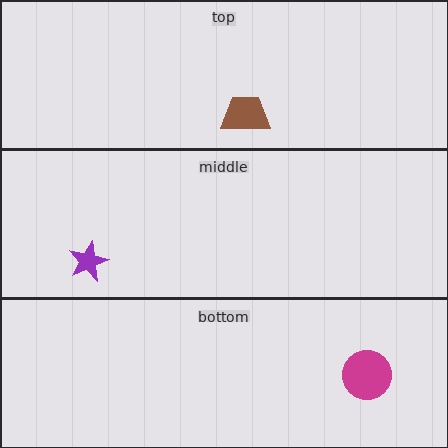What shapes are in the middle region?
The purple star.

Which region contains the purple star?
The middle region.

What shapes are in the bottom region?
The magenta circle.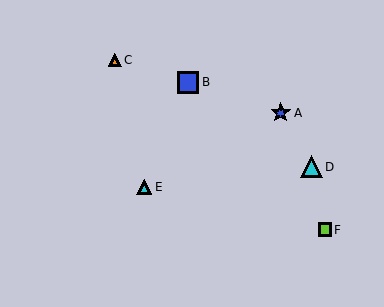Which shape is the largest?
The cyan triangle (labeled D) is the largest.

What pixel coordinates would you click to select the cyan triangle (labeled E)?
Click at (144, 187) to select the cyan triangle E.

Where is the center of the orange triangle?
The center of the orange triangle is at (115, 60).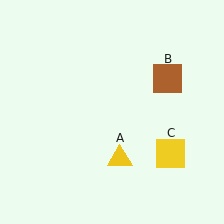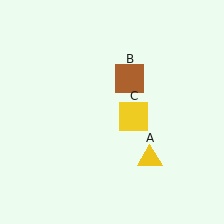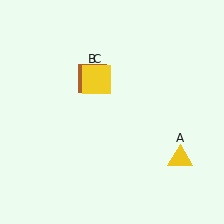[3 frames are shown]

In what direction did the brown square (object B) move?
The brown square (object B) moved left.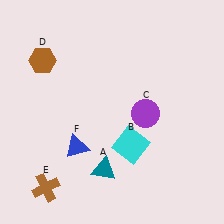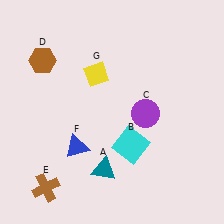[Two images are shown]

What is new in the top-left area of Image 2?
A yellow diamond (G) was added in the top-left area of Image 2.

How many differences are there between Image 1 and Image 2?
There is 1 difference between the two images.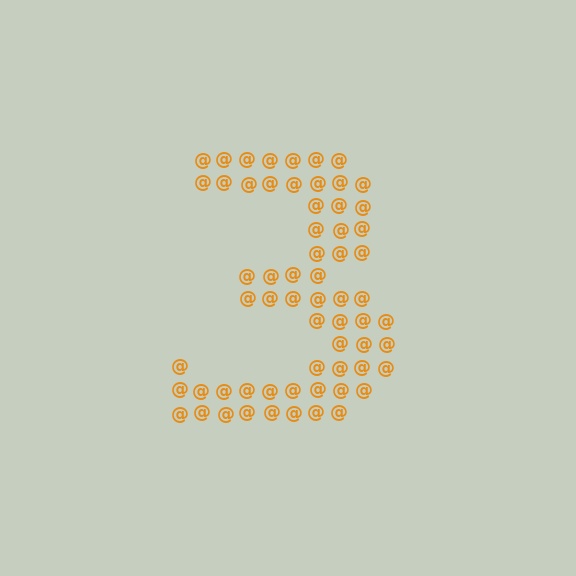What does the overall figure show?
The overall figure shows the digit 3.